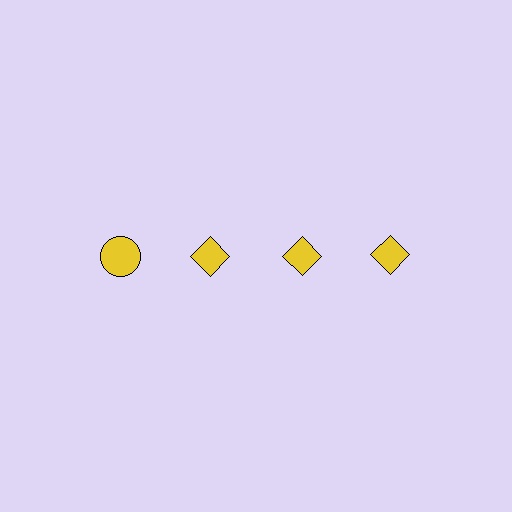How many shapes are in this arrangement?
There are 4 shapes arranged in a grid pattern.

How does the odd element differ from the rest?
It has a different shape: circle instead of diamond.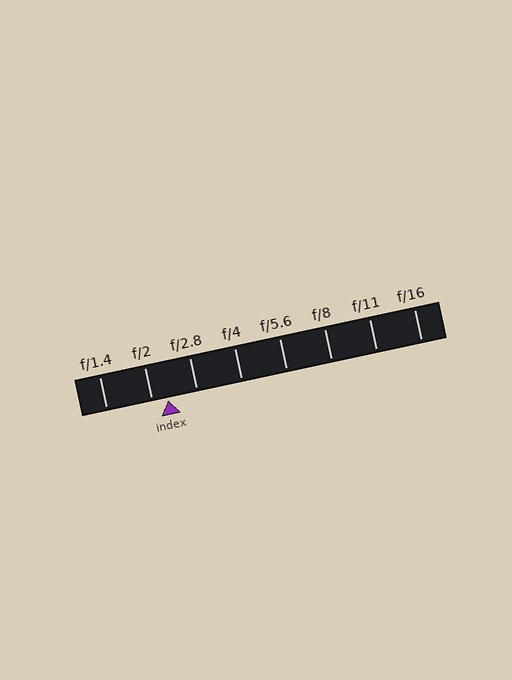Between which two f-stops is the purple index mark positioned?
The index mark is between f/2 and f/2.8.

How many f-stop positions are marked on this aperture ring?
There are 8 f-stop positions marked.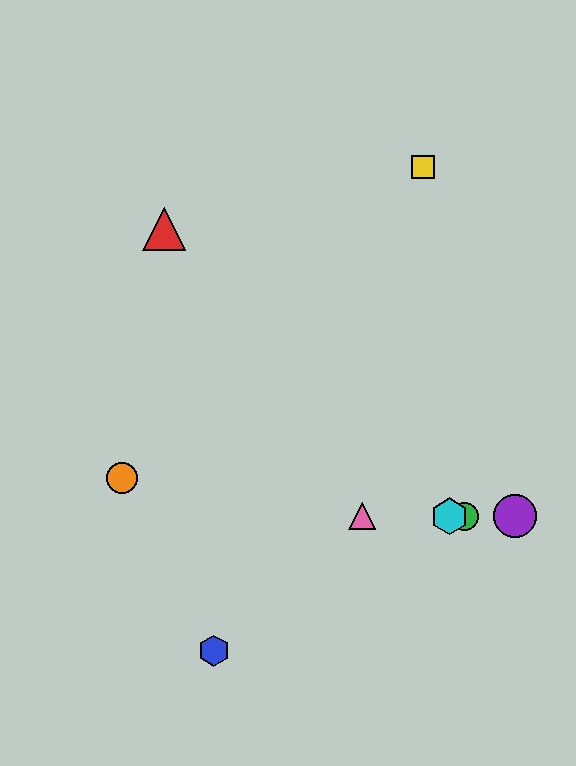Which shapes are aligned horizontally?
The green circle, the purple circle, the cyan hexagon, the pink triangle are aligned horizontally.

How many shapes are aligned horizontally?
4 shapes (the green circle, the purple circle, the cyan hexagon, the pink triangle) are aligned horizontally.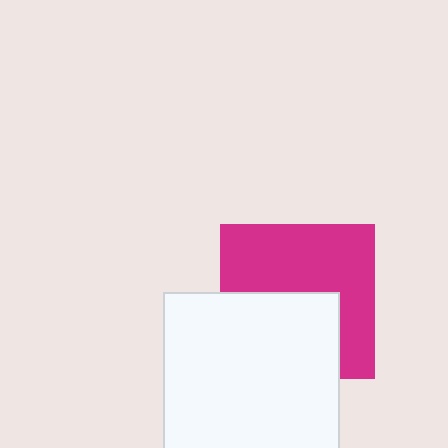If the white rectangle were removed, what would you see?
You would see the complete magenta square.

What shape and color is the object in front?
The object in front is a white rectangle.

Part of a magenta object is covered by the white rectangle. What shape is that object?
It is a square.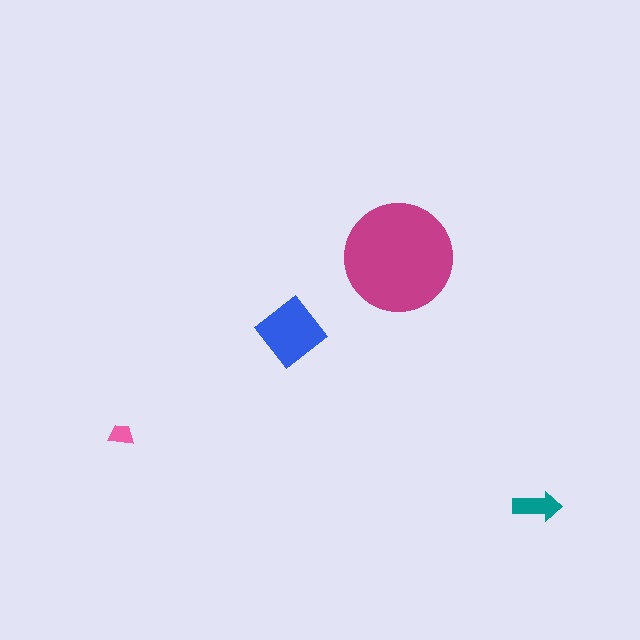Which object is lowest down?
The teal arrow is bottommost.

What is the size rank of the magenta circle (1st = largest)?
1st.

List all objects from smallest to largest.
The pink trapezoid, the teal arrow, the blue diamond, the magenta circle.